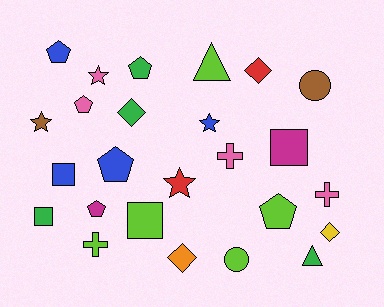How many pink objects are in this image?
There are 4 pink objects.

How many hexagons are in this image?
There are no hexagons.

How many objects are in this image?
There are 25 objects.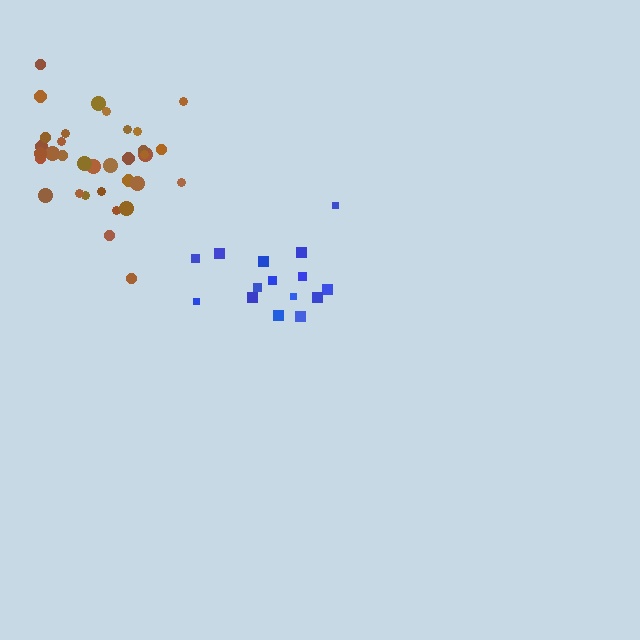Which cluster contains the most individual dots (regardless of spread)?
Brown (34).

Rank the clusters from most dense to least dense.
brown, blue.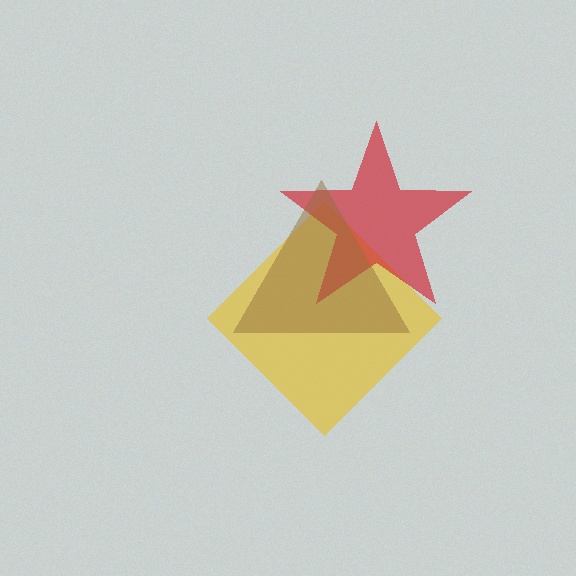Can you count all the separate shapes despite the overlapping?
Yes, there are 3 separate shapes.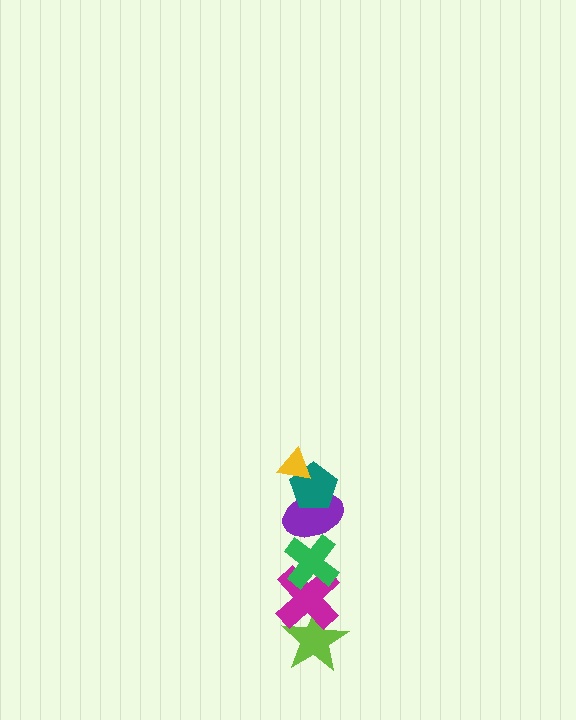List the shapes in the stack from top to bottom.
From top to bottom: the yellow triangle, the teal pentagon, the purple ellipse, the green cross, the magenta cross, the lime star.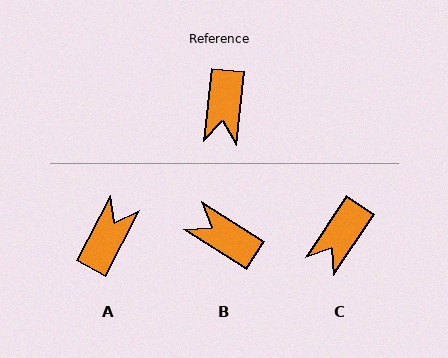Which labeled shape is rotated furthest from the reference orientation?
A, about 158 degrees away.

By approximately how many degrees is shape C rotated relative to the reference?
Approximately 28 degrees clockwise.